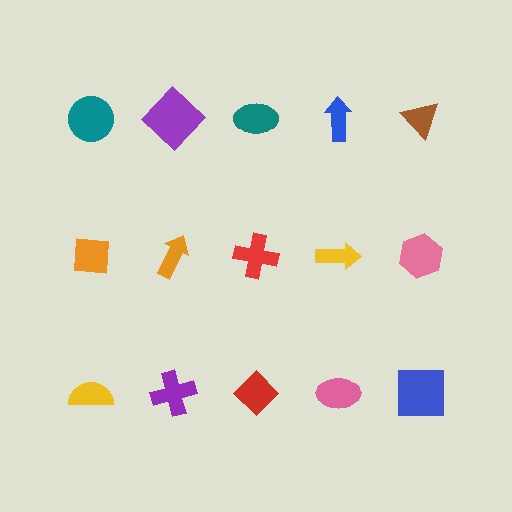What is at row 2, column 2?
An orange arrow.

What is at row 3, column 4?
A pink ellipse.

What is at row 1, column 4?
A blue arrow.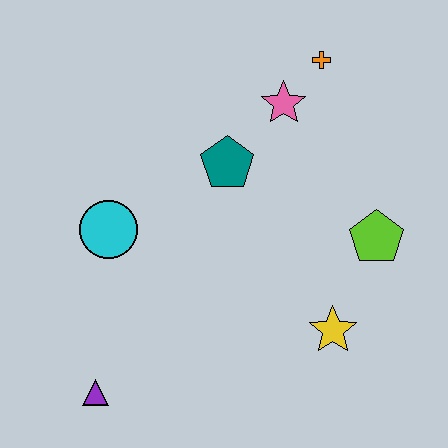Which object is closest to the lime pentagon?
The yellow star is closest to the lime pentagon.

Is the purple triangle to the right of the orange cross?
No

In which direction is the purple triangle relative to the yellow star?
The purple triangle is to the left of the yellow star.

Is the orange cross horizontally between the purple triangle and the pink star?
No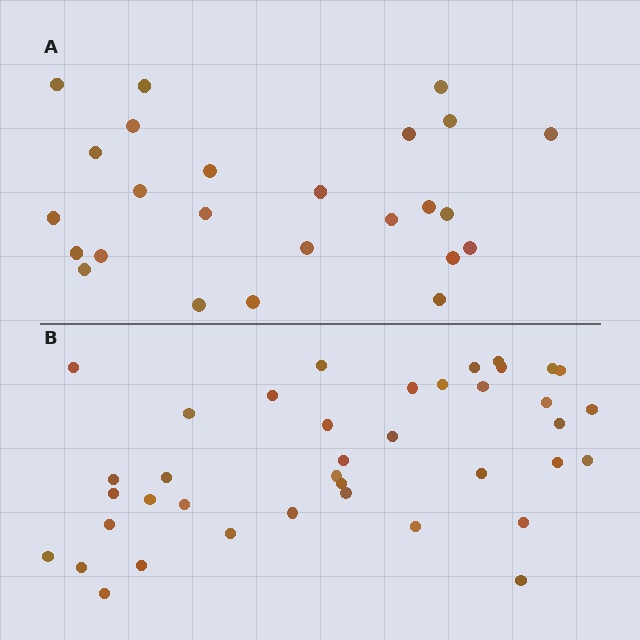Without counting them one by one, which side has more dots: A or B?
Region B (the bottom region) has more dots.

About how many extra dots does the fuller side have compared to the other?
Region B has approximately 15 more dots than region A.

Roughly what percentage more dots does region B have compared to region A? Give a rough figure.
About 55% more.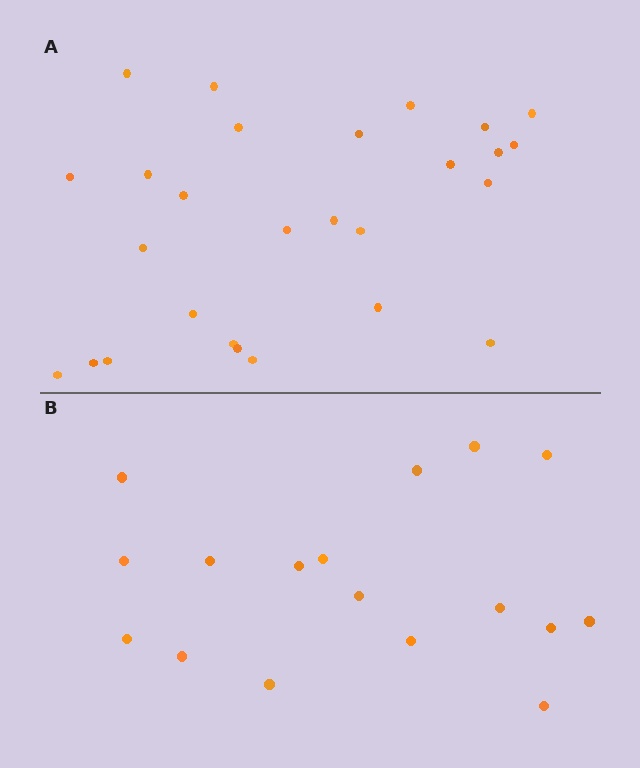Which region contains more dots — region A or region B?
Region A (the top region) has more dots.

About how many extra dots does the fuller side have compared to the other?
Region A has roughly 10 or so more dots than region B.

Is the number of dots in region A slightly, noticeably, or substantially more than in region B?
Region A has substantially more. The ratio is roughly 1.6 to 1.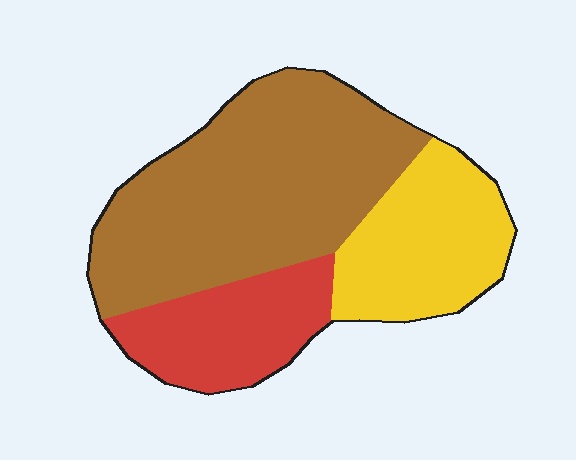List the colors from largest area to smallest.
From largest to smallest: brown, yellow, red.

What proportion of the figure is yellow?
Yellow covers about 25% of the figure.